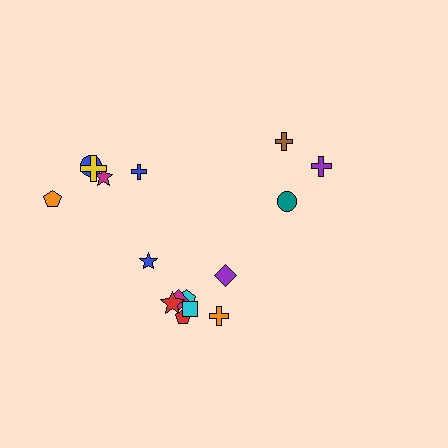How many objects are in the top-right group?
There are 3 objects.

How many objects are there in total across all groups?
There are 16 objects.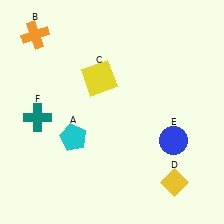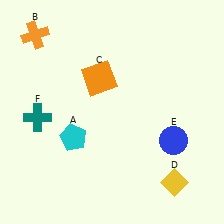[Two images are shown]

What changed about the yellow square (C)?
In Image 1, C is yellow. In Image 2, it changed to orange.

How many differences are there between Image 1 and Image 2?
There is 1 difference between the two images.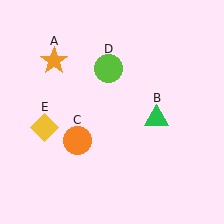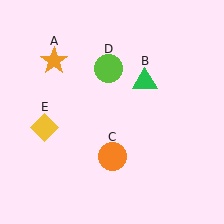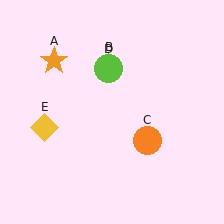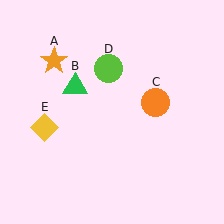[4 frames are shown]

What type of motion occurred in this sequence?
The green triangle (object B), orange circle (object C) rotated counterclockwise around the center of the scene.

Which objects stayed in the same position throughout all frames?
Orange star (object A) and lime circle (object D) and yellow diamond (object E) remained stationary.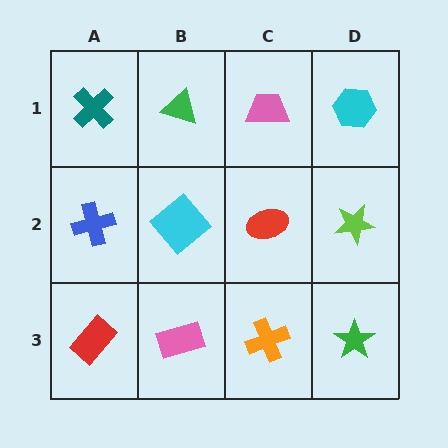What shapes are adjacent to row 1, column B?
A cyan diamond (row 2, column B), a teal cross (row 1, column A), a pink trapezoid (row 1, column C).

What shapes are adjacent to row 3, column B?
A cyan diamond (row 2, column B), a red rectangle (row 3, column A), an orange cross (row 3, column C).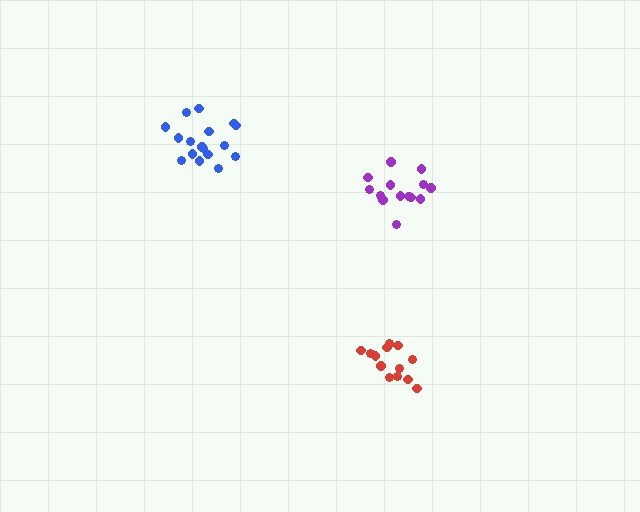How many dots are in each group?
Group 1: 14 dots, Group 2: 17 dots, Group 3: 13 dots (44 total).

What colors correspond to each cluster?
The clusters are colored: purple, blue, red.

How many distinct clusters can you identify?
There are 3 distinct clusters.